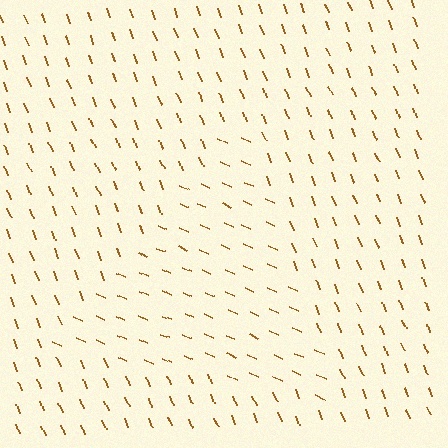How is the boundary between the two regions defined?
The boundary is defined purely by a change in line orientation (approximately 45 degrees difference). All lines are the same color and thickness.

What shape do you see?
I see a triangle.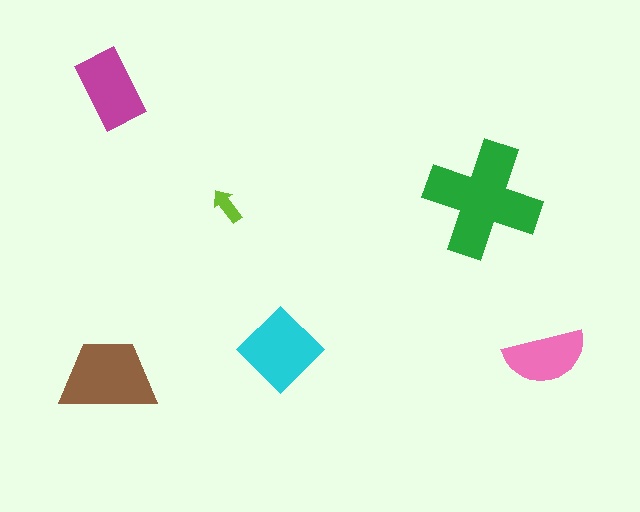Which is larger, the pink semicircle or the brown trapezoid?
The brown trapezoid.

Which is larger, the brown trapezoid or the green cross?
The green cross.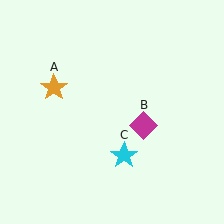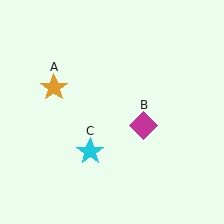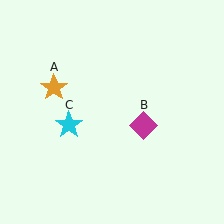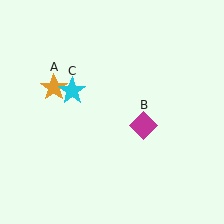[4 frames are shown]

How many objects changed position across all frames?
1 object changed position: cyan star (object C).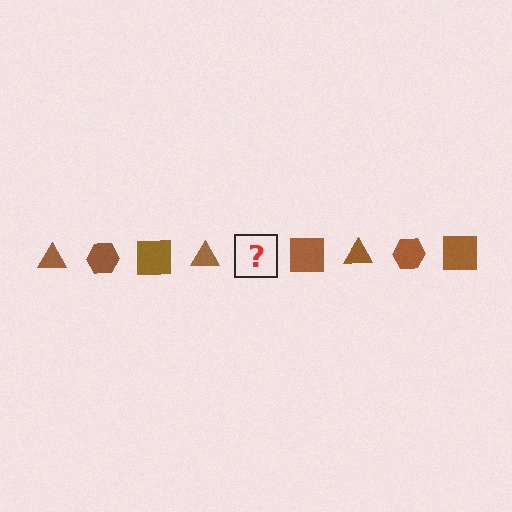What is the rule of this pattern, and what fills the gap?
The rule is that the pattern cycles through triangle, hexagon, square shapes in brown. The gap should be filled with a brown hexagon.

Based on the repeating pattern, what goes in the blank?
The blank should be a brown hexagon.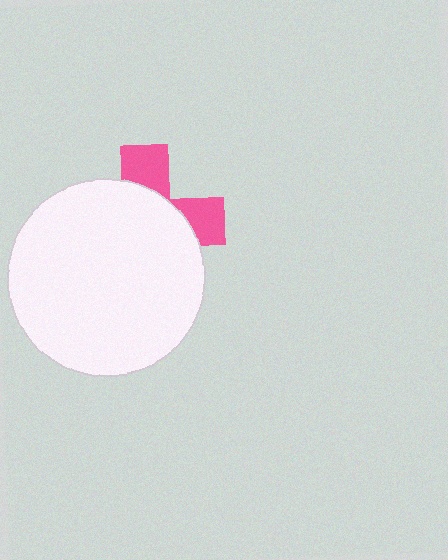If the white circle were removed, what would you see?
You would see the complete pink cross.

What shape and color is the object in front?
The object in front is a white circle.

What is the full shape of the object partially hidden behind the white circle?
The partially hidden object is a pink cross.